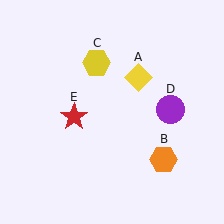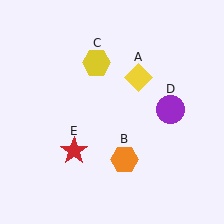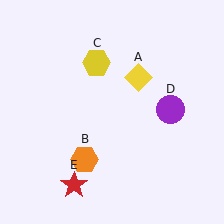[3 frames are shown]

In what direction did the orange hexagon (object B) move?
The orange hexagon (object B) moved left.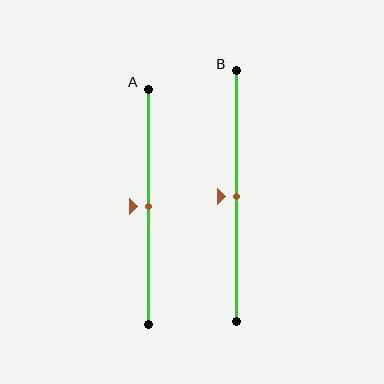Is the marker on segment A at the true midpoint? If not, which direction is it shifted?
Yes, the marker on segment A is at the true midpoint.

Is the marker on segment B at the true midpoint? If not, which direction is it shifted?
Yes, the marker on segment B is at the true midpoint.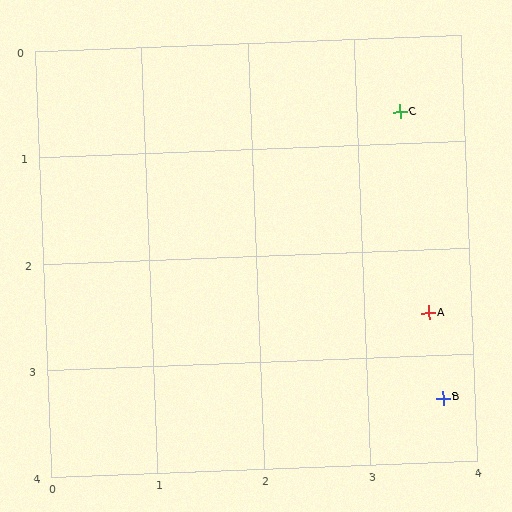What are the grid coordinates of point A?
Point A is at approximately (3.6, 2.6).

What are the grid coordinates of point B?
Point B is at approximately (3.7, 3.4).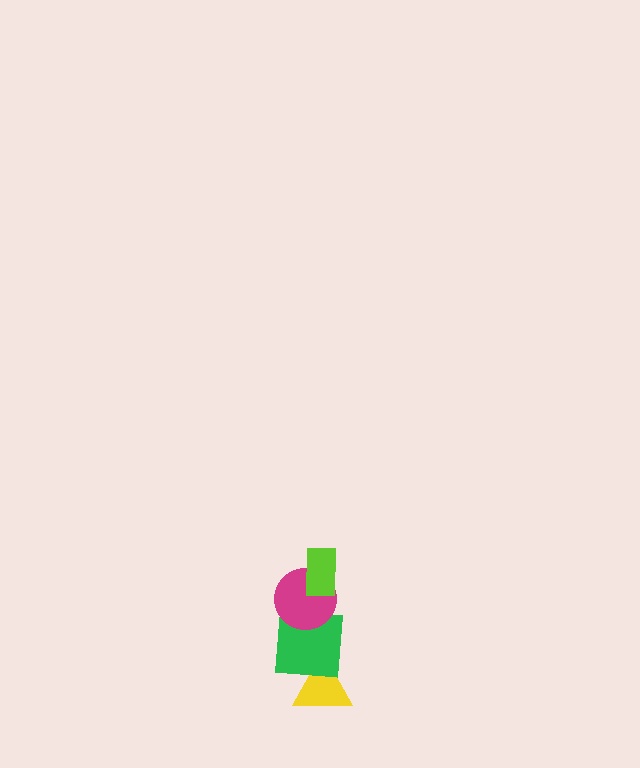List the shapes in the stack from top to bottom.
From top to bottom: the lime rectangle, the magenta circle, the green square, the yellow triangle.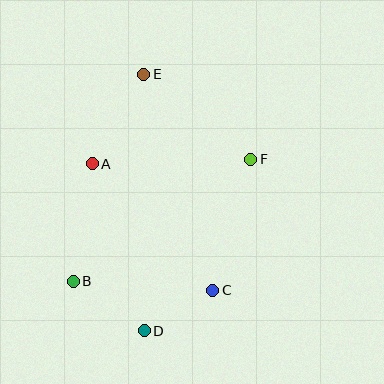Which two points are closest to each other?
Points C and D are closest to each other.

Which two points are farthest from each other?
Points D and E are farthest from each other.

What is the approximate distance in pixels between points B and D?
The distance between B and D is approximately 87 pixels.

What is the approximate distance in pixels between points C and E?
The distance between C and E is approximately 227 pixels.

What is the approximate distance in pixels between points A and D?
The distance between A and D is approximately 175 pixels.